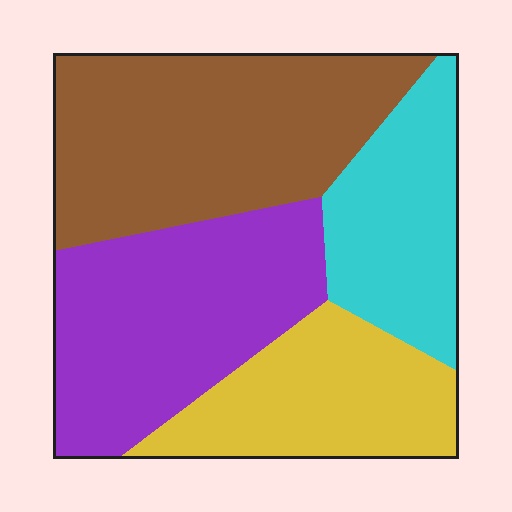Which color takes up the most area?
Brown, at roughly 35%.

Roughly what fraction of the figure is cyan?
Cyan covers roughly 20% of the figure.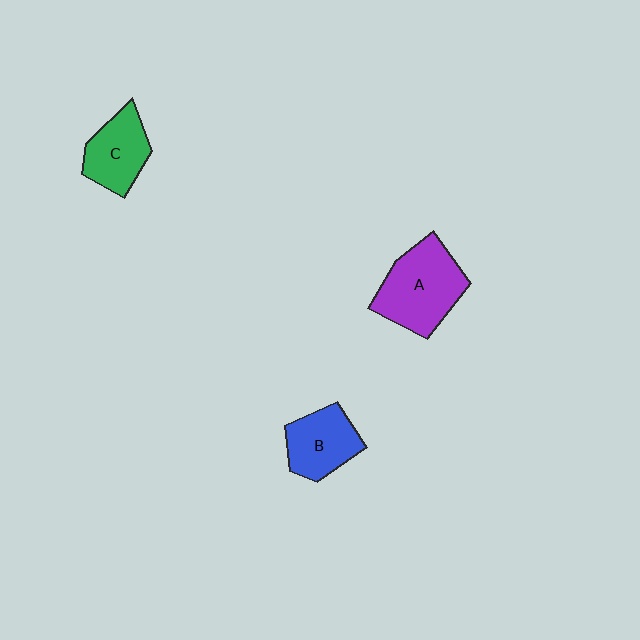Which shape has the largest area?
Shape A (purple).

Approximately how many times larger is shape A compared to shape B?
Approximately 1.4 times.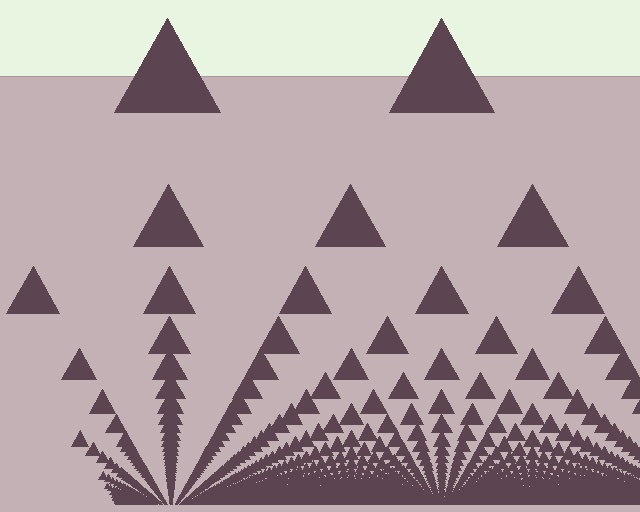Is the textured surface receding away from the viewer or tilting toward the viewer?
The surface appears to tilt toward the viewer. Texture elements get larger and sparser toward the top.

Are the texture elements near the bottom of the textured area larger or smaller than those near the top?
Smaller. The gradient is inverted — elements near the bottom are smaller and denser.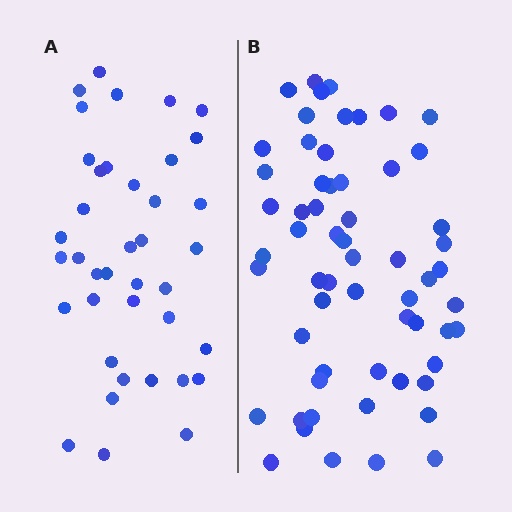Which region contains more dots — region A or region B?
Region B (the right region) has more dots.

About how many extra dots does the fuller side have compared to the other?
Region B has approximately 20 more dots than region A.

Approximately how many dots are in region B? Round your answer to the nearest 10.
About 60 dots.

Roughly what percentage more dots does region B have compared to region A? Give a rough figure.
About 55% more.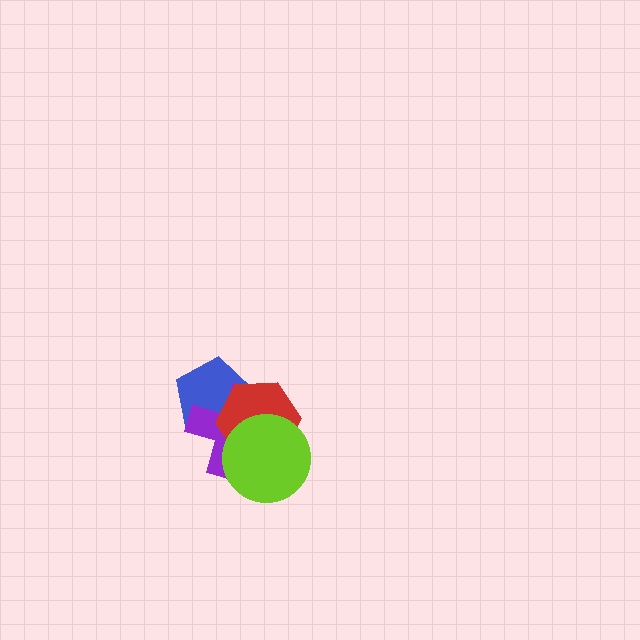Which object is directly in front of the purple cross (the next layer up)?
The red hexagon is directly in front of the purple cross.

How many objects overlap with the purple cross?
3 objects overlap with the purple cross.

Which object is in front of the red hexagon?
The lime circle is in front of the red hexagon.